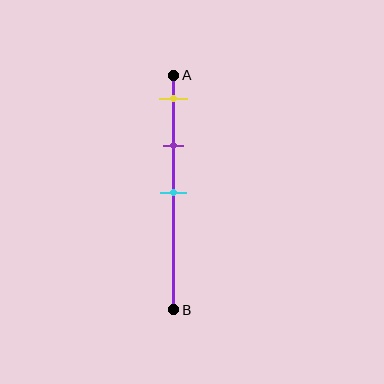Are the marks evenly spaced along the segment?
Yes, the marks are approximately evenly spaced.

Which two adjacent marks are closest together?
The yellow and purple marks are the closest adjacent pair.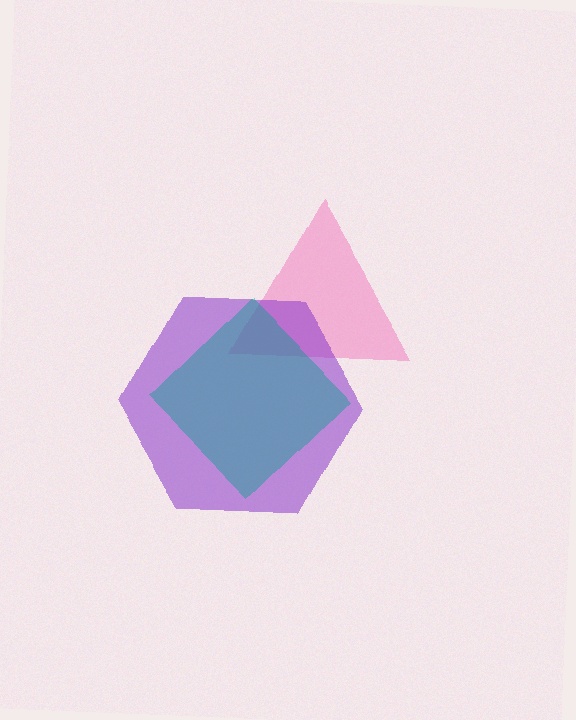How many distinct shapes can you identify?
There are 3 distinct shapes: a pink triangle, a purple hexagon, a teal diamond.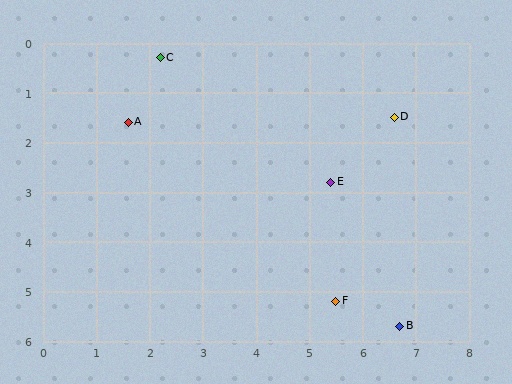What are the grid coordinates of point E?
Point E is at approximately (5.4, 2.8).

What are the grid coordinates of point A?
Point A is at approximately (1.6, 1.6).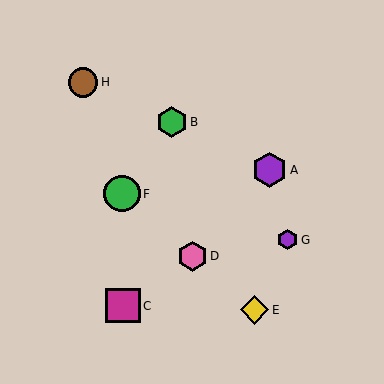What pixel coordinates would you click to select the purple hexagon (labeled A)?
Click at (270, 170) to select the purple hexagon A.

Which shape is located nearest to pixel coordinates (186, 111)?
The green hexagon (labeled B) at (172, 122) is nearest to that location.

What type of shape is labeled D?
Shape D is a pink hexagon.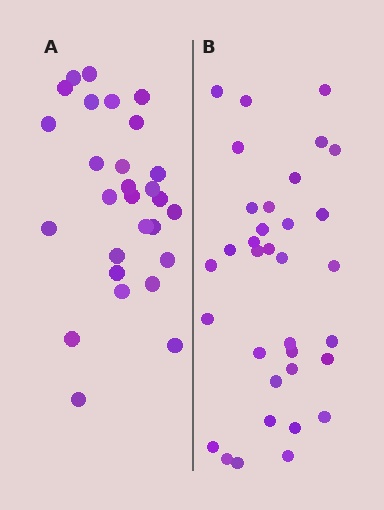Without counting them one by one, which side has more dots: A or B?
Region B (the right region) has more dots.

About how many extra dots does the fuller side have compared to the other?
Region B has about 6 more dots than region A.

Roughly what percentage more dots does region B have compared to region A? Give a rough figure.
About 20% more.